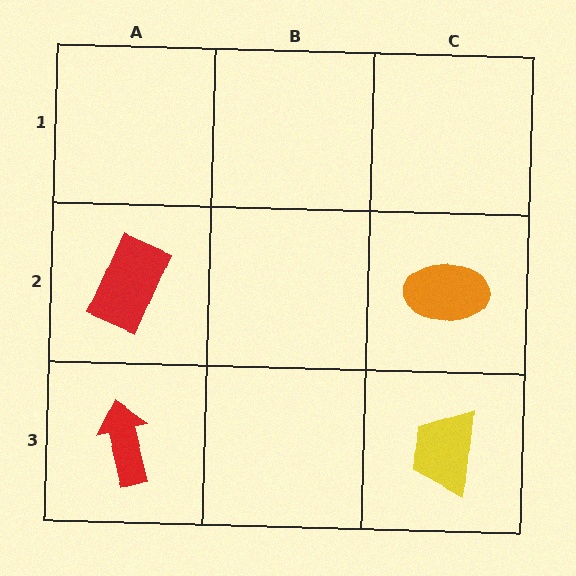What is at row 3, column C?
A yellow trapezoid.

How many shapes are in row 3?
2 shapes.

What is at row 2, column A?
A red rectangle.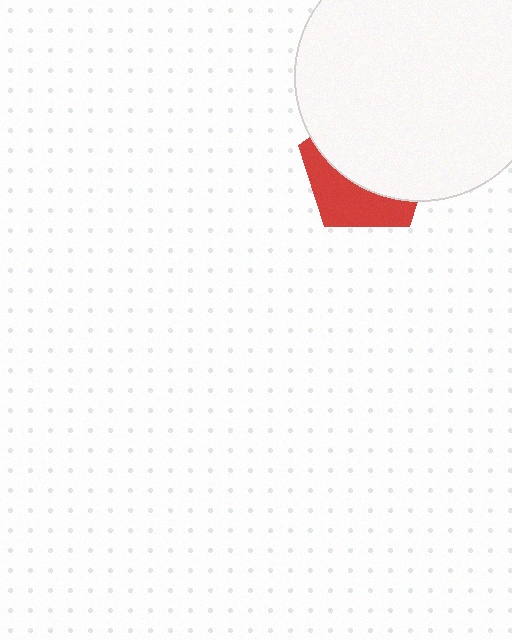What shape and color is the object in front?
The object in front is a white circle.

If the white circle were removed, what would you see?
You would see the complete red pentagon.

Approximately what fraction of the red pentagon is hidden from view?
Roughly 63% of the red pentagon is hidden behind the white circle.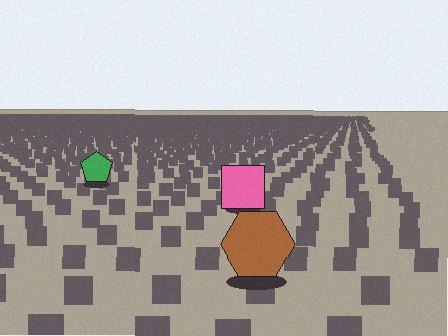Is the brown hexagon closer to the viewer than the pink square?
Yes. The brown hexagon is closer — you can tell from the texture gradient: the ground texture is coarser near it.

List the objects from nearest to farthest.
From nearest to farthest: the brown hexagon, the pink square, the green pentagon.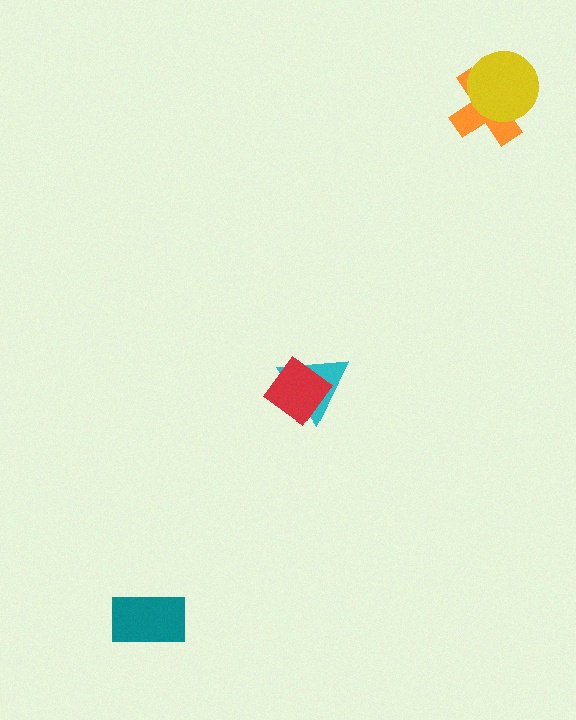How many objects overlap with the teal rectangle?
0 objects overlap with the teal rectangle.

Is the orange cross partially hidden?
Yes, it is partially covered by another shape.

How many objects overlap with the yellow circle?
1 object overlaps with the yellow circle.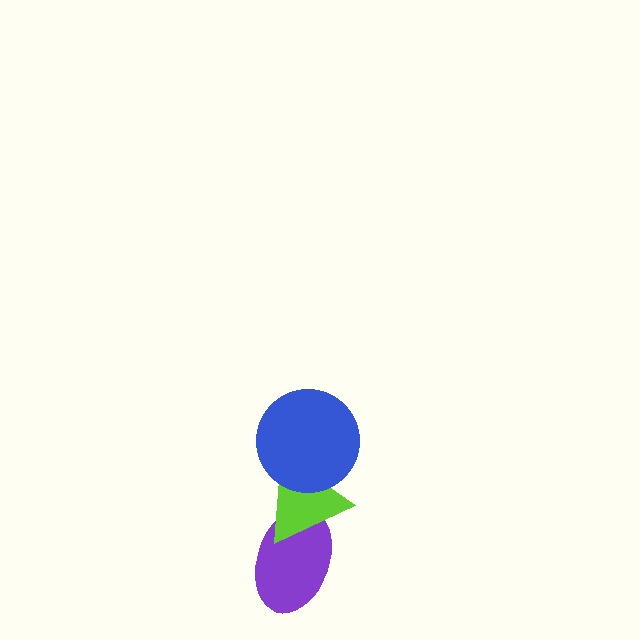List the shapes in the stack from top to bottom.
From top to bottom: the blue circle, the lime triangle, the purple ellipse.